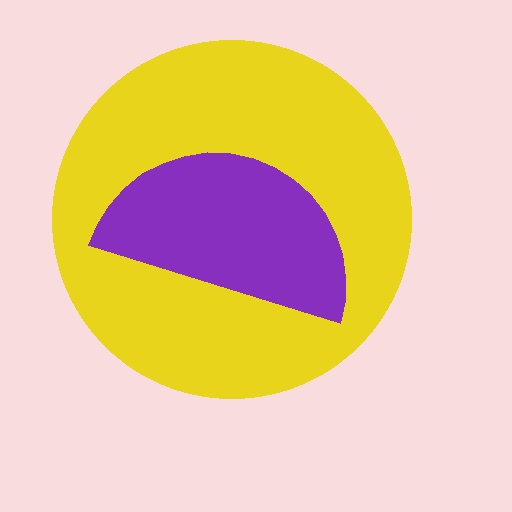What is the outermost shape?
The yellow circle.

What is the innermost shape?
The purple semicircle.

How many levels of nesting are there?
2.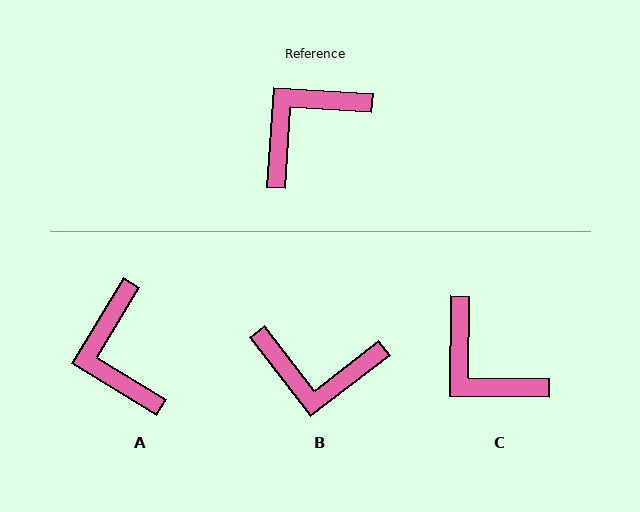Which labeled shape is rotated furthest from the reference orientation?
B, about 131 degrees away.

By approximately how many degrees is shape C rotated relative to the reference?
Approximately 93 degrees counter-clockwise.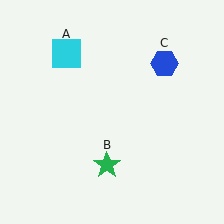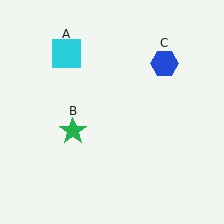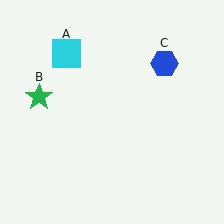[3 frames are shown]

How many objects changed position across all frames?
1 object changed position: green star (object B).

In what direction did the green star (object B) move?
The green star (object B) moved up and to the left.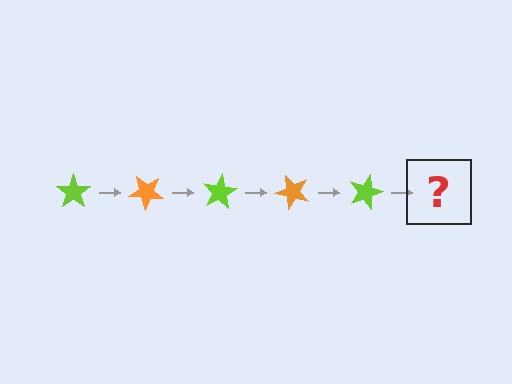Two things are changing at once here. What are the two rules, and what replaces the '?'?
The two rules are that it rotates 40 degrees each step and the color cycles through lime and orange. The '?' should be an orange star, rotated 200 degrees from the start.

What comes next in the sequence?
The next element should be an orange star, rotated 200 degrees from the start.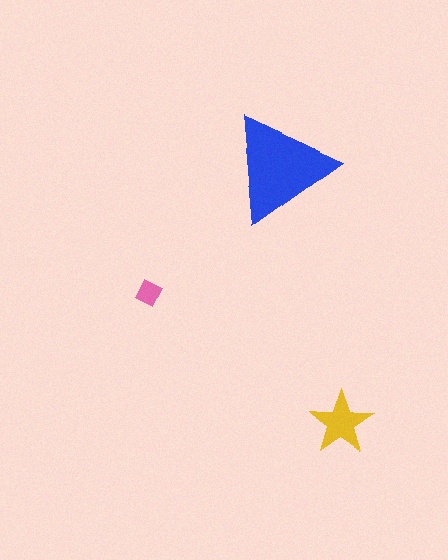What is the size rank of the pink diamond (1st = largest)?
3rd.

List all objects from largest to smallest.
The blue triangle, the yellow star, the pink diamond.